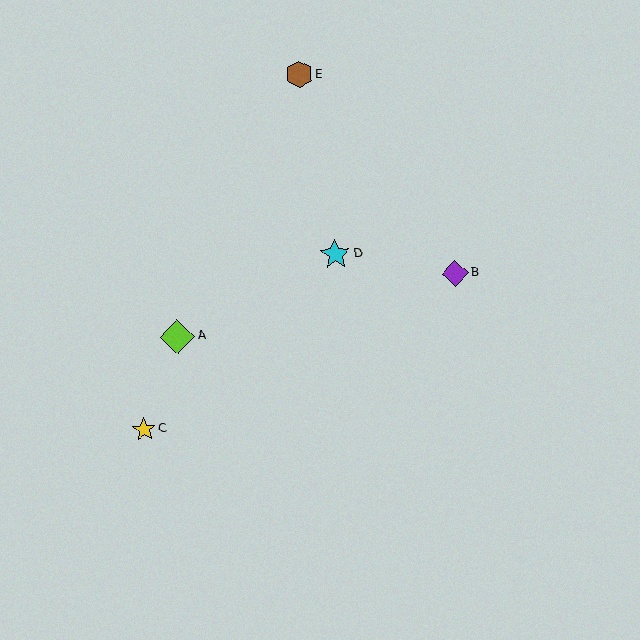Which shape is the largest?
The lime diamond (labeled A) is the largest.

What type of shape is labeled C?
Shape C is a yellow star.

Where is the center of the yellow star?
The center of the yellow star is at (144, 430).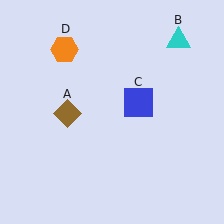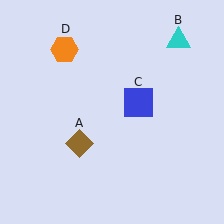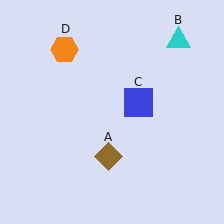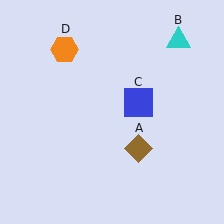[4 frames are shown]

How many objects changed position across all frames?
1 object changed position: brown diamond (object A).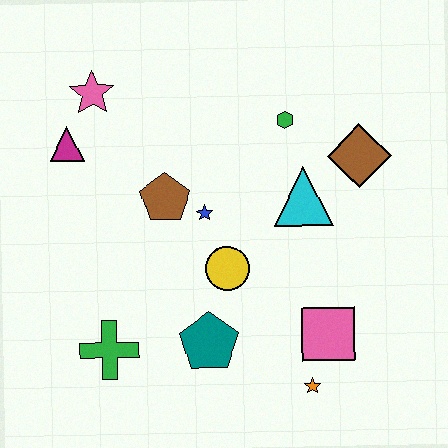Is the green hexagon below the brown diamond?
No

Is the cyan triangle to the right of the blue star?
Yes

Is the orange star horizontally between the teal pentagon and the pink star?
No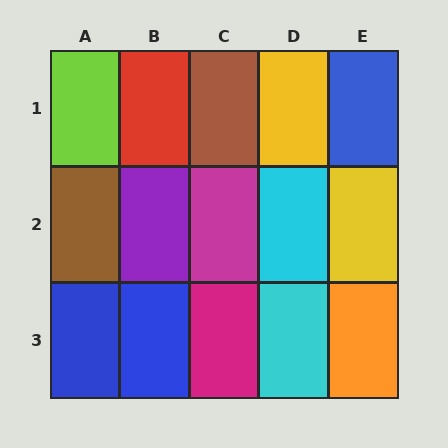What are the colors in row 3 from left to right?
Blue, blue, magenta, cyan, orange.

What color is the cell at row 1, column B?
Red.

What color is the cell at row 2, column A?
Brown.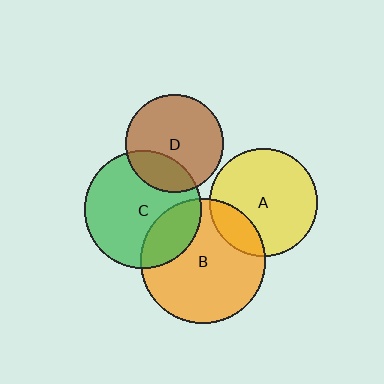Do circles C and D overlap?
Yes.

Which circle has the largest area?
Circle B (orange).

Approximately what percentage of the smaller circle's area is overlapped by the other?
Approximately 25%.